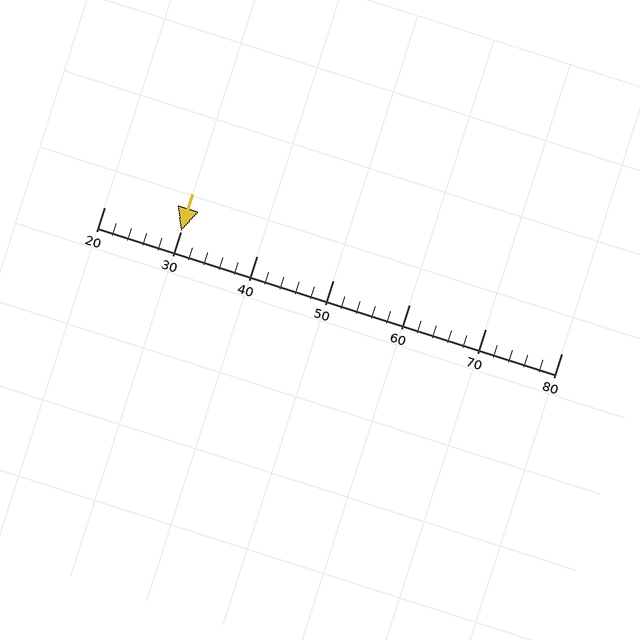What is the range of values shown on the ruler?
The ruler shows values from 20 to 80.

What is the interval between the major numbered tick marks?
The major tick marks are spaced 10 units apart.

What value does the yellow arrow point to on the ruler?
The yellow arrow points to approximately 30.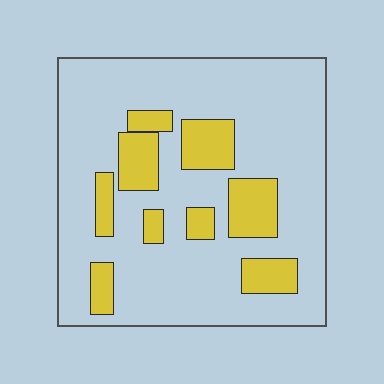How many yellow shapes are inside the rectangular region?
9.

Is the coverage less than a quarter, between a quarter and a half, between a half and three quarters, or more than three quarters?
Less than a quarter.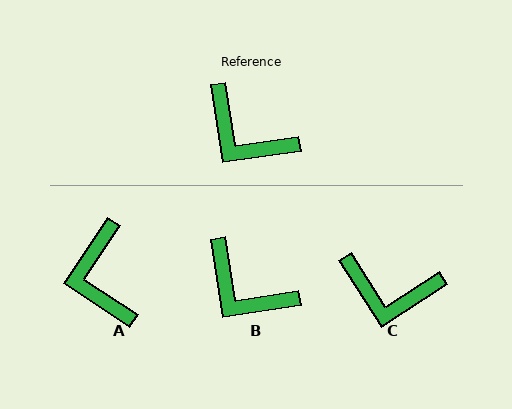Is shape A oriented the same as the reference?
No, it is off by about 42 degrees.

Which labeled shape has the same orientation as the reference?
B.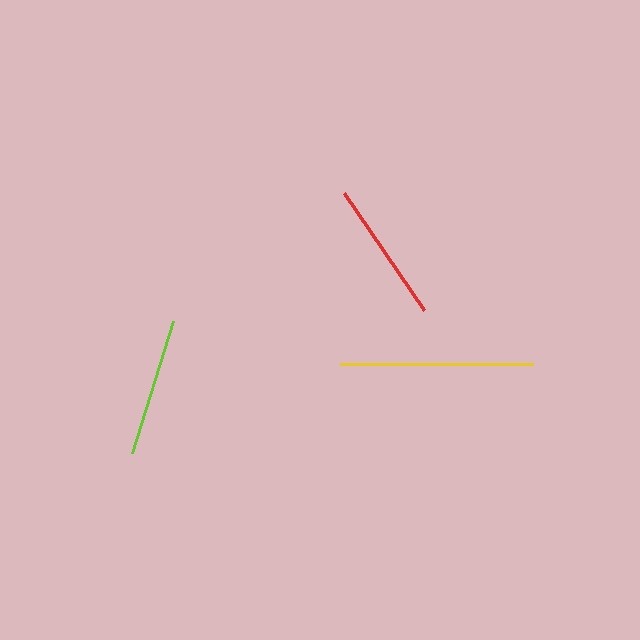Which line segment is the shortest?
The lime line is the shortest at approximately 138 pixels.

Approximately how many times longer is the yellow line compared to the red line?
The yellow line is approximately 1.4 times the length of the red line.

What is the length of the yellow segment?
The yellow segment is approximately 193 pixels long.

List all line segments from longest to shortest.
From longest to shortest: yellow, red, lime.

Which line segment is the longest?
The yellow line is the longest at approximately 193 pixels.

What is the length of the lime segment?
The lime segment is approximately 138 pixels long.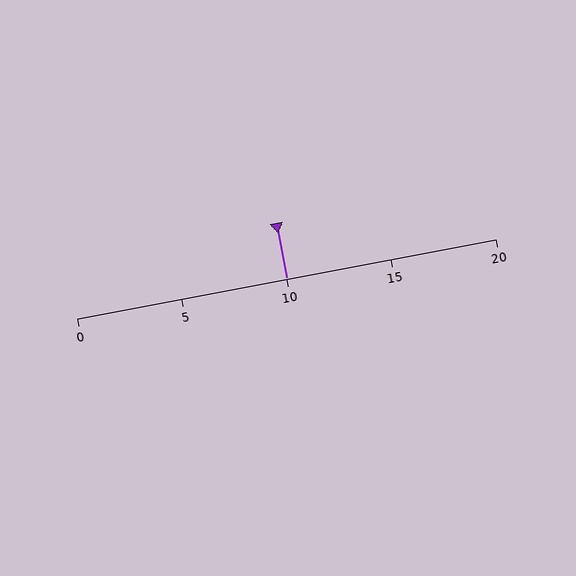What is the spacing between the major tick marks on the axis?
The major ticks are spaced 5 apart.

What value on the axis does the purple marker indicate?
The marker indicates approximately 10.